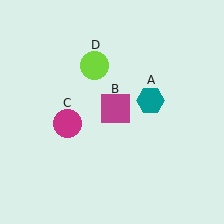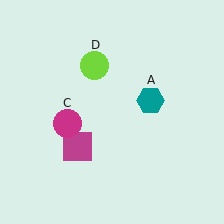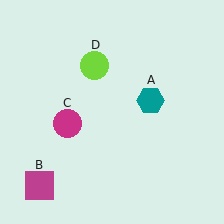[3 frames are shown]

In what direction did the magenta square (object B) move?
The magenta square (object B) moved down and to the left.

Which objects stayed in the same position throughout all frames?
Teal hexagon (object A) and magenta circle (object C) and lime circle (object D) remained stationary.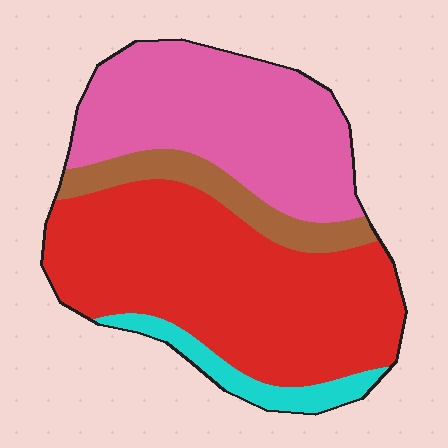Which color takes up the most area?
Red, at roughly 50%.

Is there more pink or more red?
Red.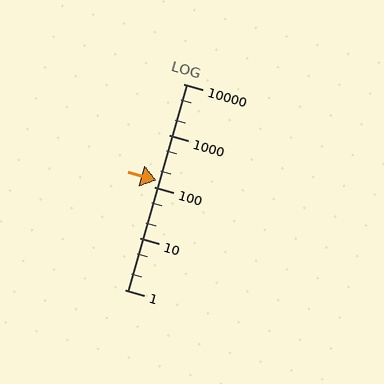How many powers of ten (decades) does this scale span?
The scale spans 4 decades, from 1 to 10000.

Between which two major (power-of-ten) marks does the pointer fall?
The pointer is between 100 and 1000.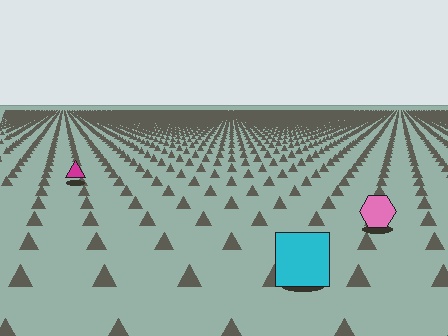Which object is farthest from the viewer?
The magenta triangle is farthest from the viewer. It appears smaller and the ground texture around it is denser.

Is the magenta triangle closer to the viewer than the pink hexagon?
No. The pink hexagon is closer — you can tell from the texture gradient: the ground texture is coarser near it.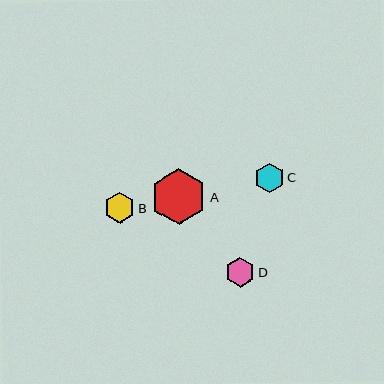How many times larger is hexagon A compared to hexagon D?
Hexagon A is approximately 1.9 times the size of hexagon D.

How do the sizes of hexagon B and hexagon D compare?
Hexagon B and hexagon D are approximately the same size.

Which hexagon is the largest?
Hexagon A is the largest with a size of approximately 55 pixels.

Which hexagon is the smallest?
Hexagon C is the smallest with a size of approximately 29 pixels.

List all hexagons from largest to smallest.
From largest to smallest: A, B, D, C.